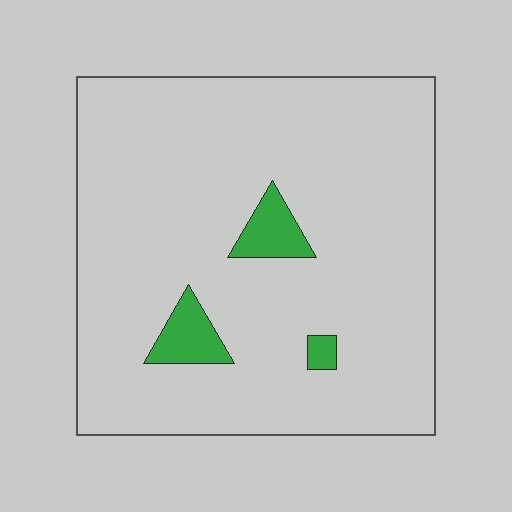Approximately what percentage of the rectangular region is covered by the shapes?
Approximately 5%.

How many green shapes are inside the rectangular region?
3.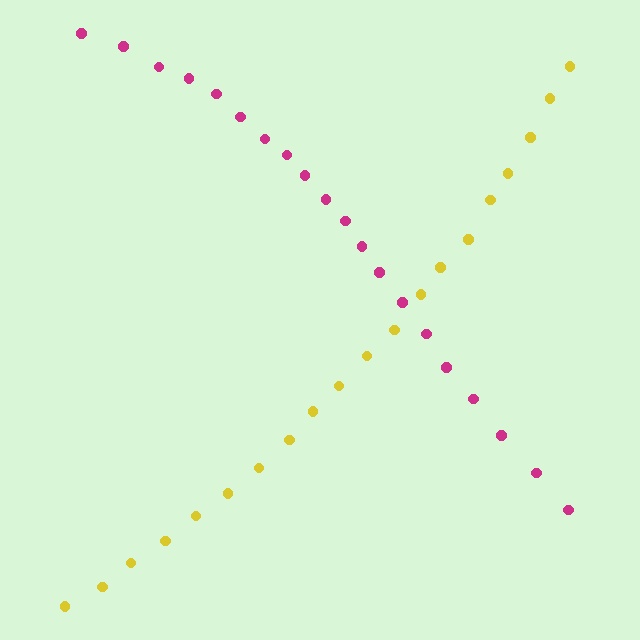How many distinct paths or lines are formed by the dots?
There are 2 distinct paths.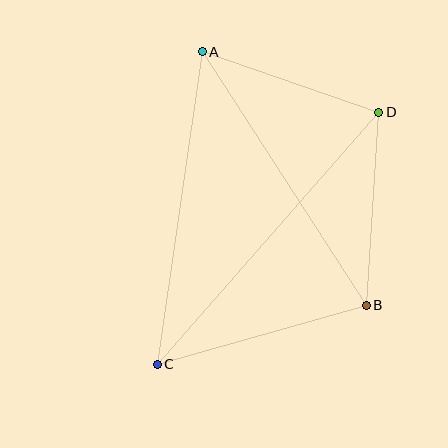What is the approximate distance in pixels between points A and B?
The distance between A and B is approximately 302 pixels.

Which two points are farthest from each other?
Points C and D are farthest from each other.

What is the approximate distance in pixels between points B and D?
The distance between B and D is approximately 193 pixels.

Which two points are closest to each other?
Points A and D are closest to each other.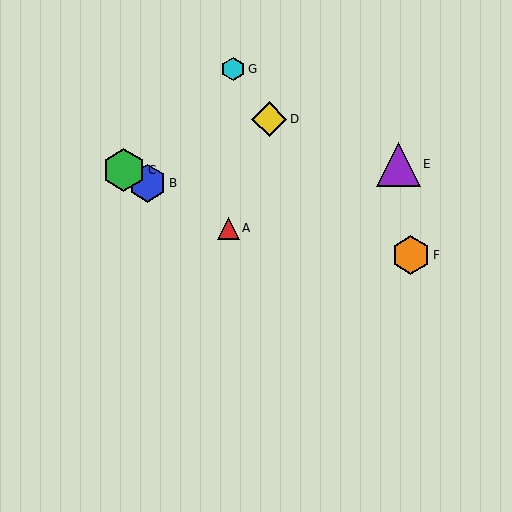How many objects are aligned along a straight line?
3 objects (A, B, C) are aligned along a straight line.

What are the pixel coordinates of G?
Object G is at (233, 69).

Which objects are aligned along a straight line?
Objects A, B, C are aligned along a straight line.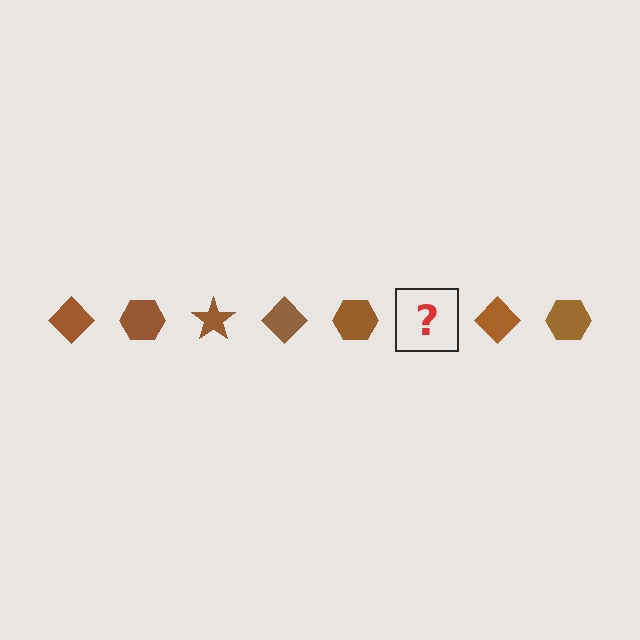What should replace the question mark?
The question mark should be replaced with a brown star.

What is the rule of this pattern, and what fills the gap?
The rule is that the pattern cycles through diamond, hexagon, star shapes in brown. The gap should be filled with a brown star.